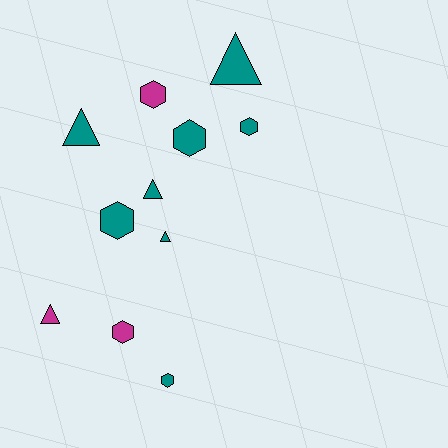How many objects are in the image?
There are 11 objects.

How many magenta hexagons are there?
There are 2 magenta hexagons.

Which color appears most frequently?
Teal, with 8 objects.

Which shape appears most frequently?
Hexagon, with 6 objects.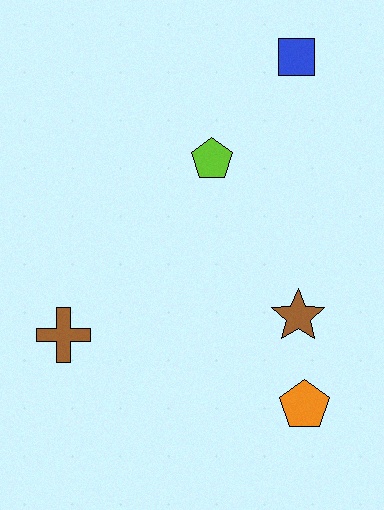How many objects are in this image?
There are 5 objects.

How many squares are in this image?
There is 1 square.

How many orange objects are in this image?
There is 1 orange object.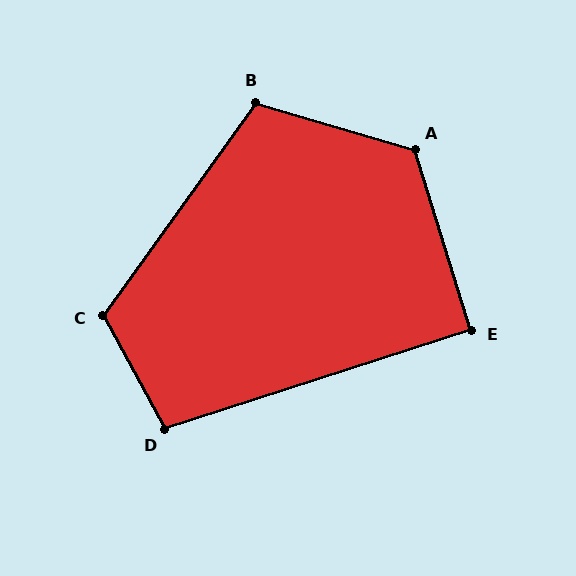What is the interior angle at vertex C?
Approximately 116 degrees (obtuse).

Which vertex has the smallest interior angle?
E, at approximately 91 degrees.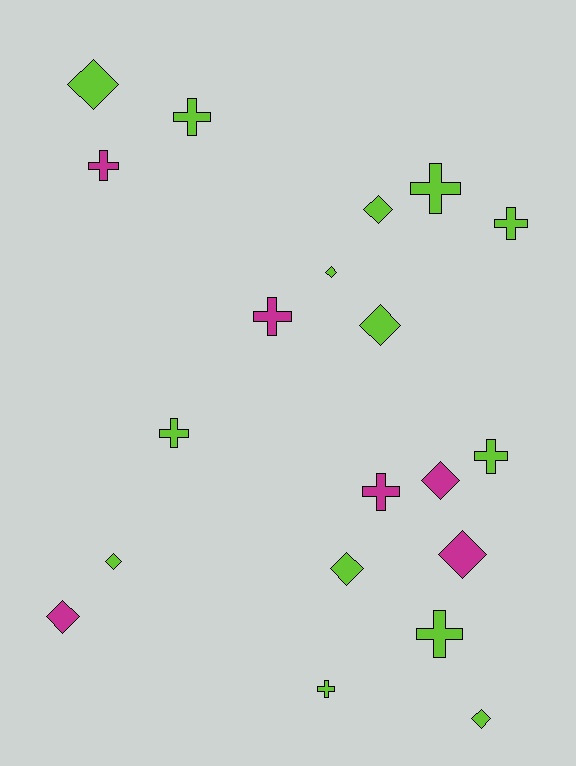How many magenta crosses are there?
There are 3 magenta crosses.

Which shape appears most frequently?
Diamond, with 10 objects.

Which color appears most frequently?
Lime, with 14 objects.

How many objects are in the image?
There are 20 objects.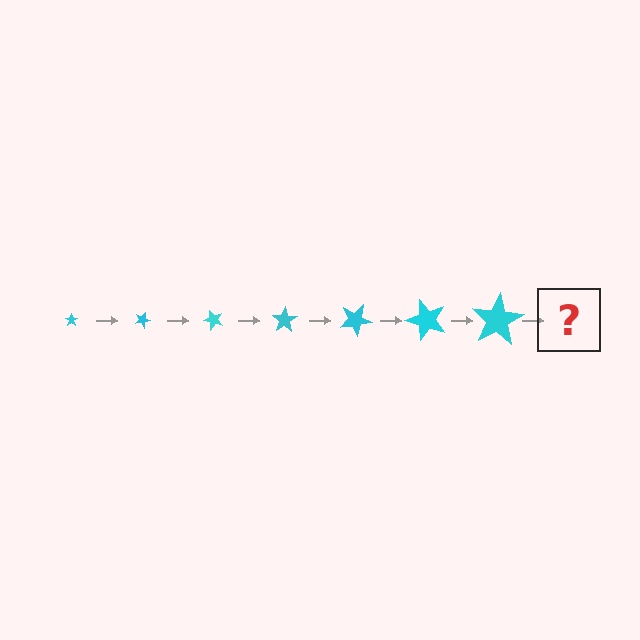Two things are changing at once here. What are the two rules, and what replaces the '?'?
The two rules are that the star grows larger each step and it rotates 25 degrees each step. The '?' should be a star, larger than the previous one and rotated 175 degrees from the start.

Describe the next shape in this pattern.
It should be a star, larger than the previous one and rotated 175 degrees from the start.